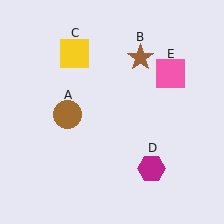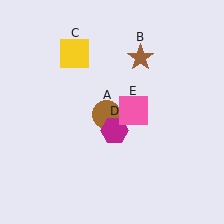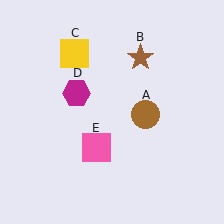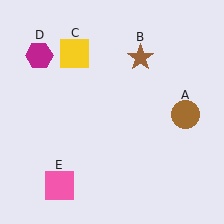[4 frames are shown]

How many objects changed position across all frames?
3 objects changed position: brown circle (object A), magenta hexagon (object D), pink square (object E).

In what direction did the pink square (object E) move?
The pink square (object E) moved down and to the left.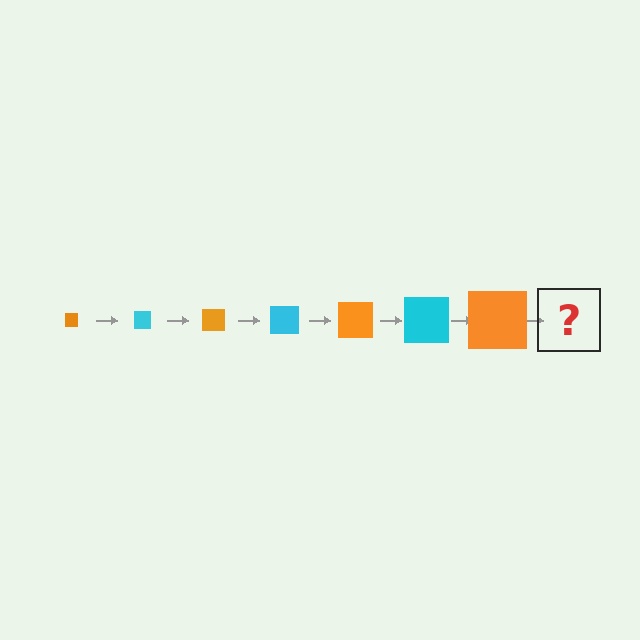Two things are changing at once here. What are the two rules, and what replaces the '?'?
The two rules are that the square grows larger each step and the color cycles through orange and cyan. The '?' should be a cyan square, larger than the previous one.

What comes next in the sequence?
The next element should be a cyan square, larger than the previous one.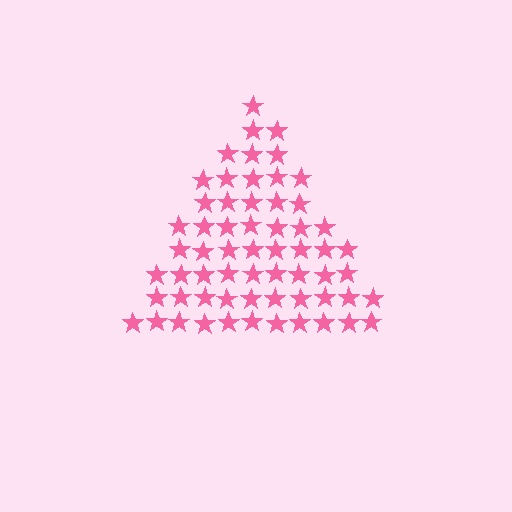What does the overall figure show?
The overall figure shows a triangle.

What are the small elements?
The small elements are stars.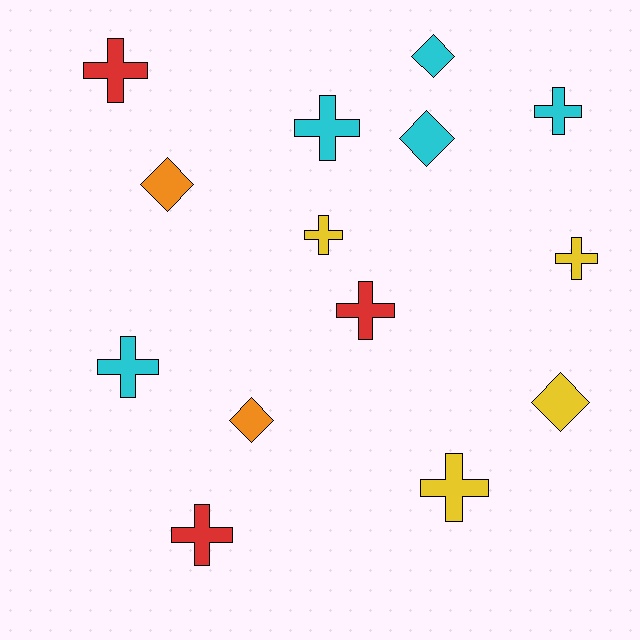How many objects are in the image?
There are 14 objects.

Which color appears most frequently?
Cyan, with 5 objects.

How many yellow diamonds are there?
There is 1 yellow diamond.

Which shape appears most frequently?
Cross, with 9 objects.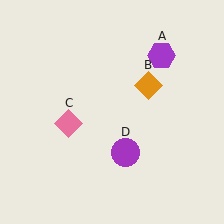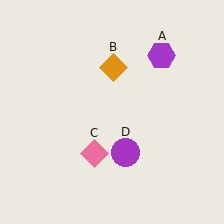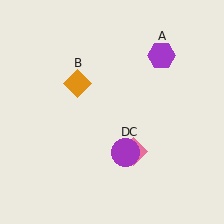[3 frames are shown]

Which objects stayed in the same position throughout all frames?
Purple hexagon (object A) and purple circle (object D) remained stationary.